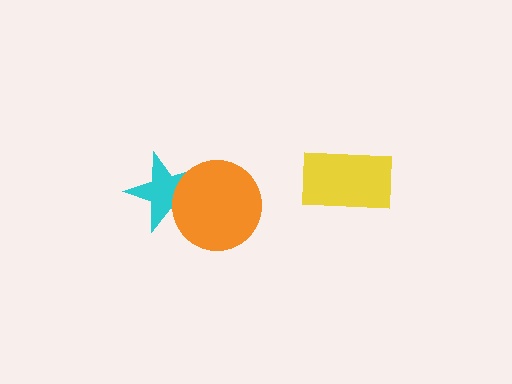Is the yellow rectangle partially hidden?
No, no other shape covers it.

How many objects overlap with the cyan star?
1 object overlaps with the cyan star.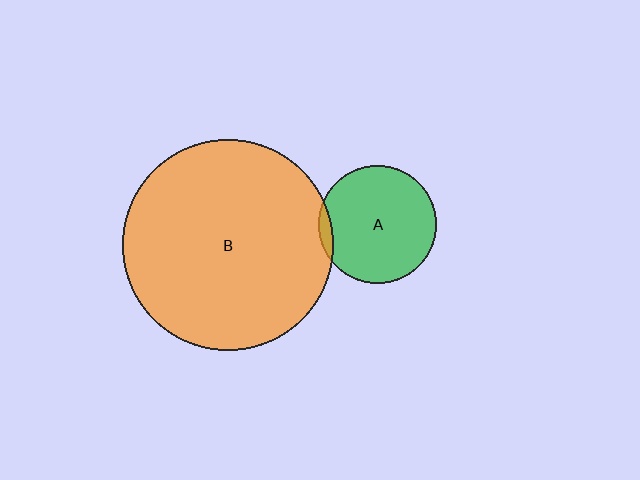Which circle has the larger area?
Circle B (orange).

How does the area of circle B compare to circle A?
Approximately 3.2 times.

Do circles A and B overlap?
Yes.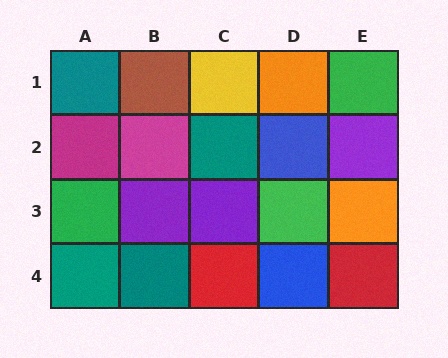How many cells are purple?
3 cells are purple.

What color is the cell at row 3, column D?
Green.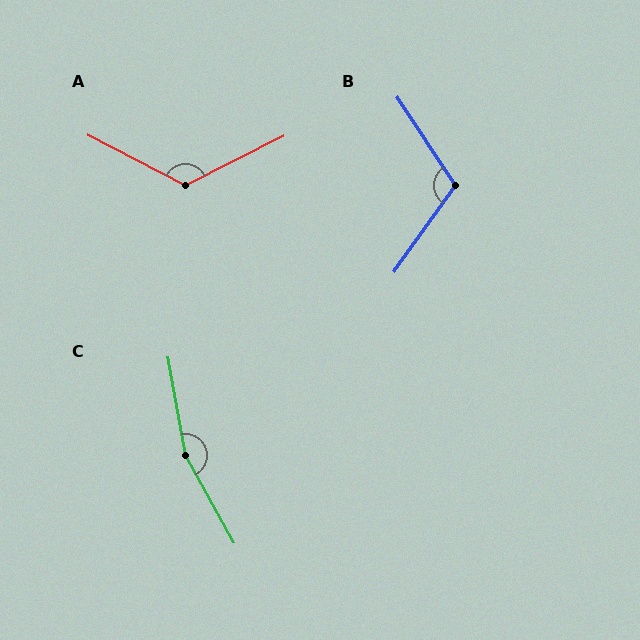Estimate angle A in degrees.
Approximately 126 degrees.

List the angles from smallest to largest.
B (111°), A (126°), C (161°).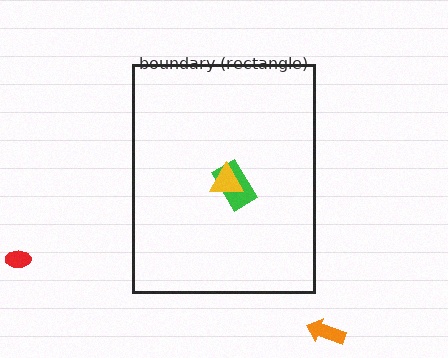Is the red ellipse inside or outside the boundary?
Outside.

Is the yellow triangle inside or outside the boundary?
Inside.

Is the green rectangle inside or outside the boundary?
Inside.